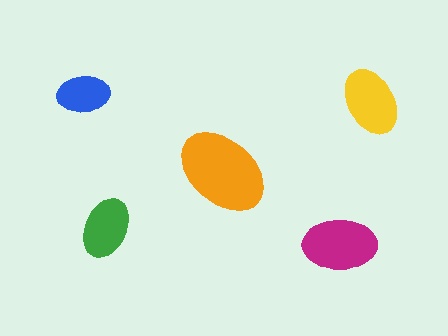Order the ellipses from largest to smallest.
the orange one, the magenta one, the yellow one, the green one, the blue one.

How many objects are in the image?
There are 5 objects in the image.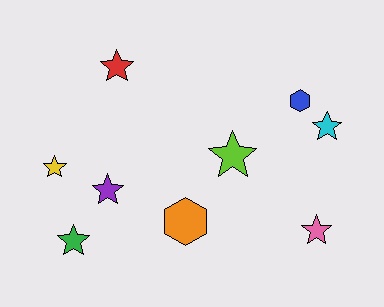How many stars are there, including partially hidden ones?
There are 7 stars.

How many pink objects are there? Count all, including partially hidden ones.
There is 1 pink object.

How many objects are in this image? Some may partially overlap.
There are 9 objects.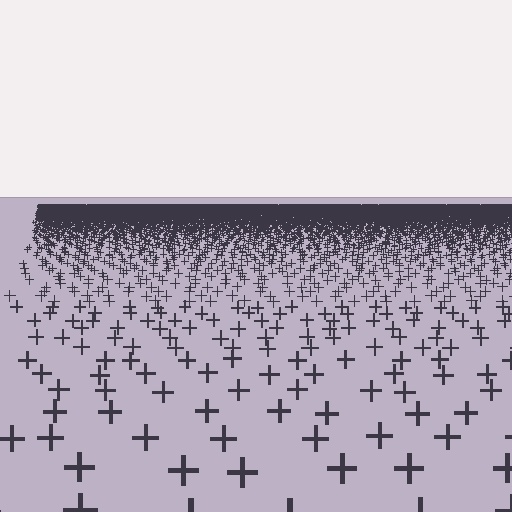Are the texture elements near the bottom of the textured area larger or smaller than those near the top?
Larger. Near the bottom, elements are closer to the viewer and appear at a bigger on-screen size.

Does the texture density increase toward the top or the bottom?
Density increases toward the top.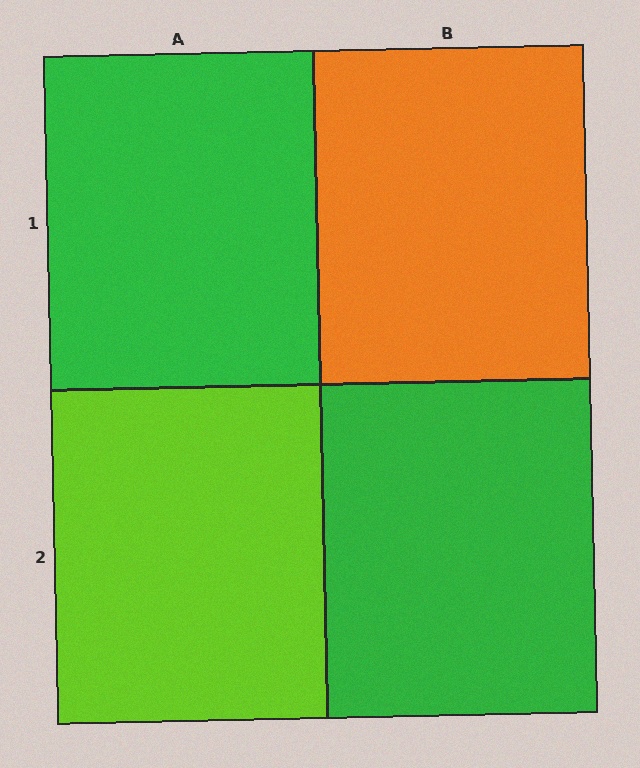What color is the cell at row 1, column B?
Orange.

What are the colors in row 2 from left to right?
Lime, green.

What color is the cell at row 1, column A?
Green.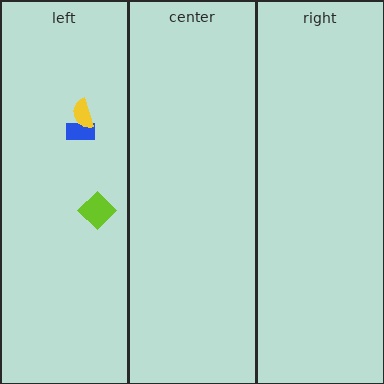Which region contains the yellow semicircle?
The left region.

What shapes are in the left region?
The blue rectangle, the lime diamond, the yellow semicircle.